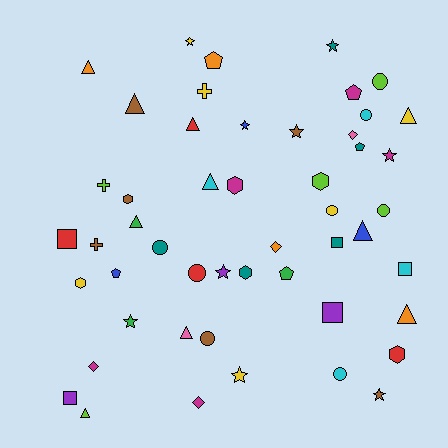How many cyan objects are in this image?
There are 4 cyan objects.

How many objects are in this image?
There are 50 objects.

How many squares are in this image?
There are 5 squares.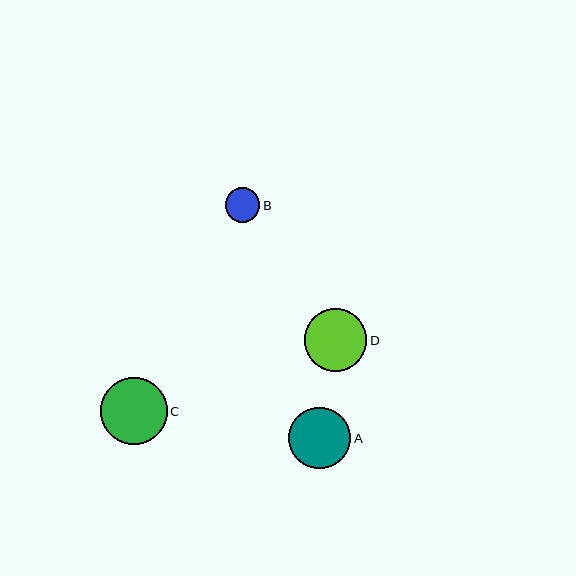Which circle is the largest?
Circle C is the largest with a size of approximately 67 pixels.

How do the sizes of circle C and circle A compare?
Circle C and circle A are approximately the same size.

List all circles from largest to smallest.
From largest to smallest: C, D, A, B.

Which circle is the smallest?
Circle B is the smallest with a size of approximately 34 pixels.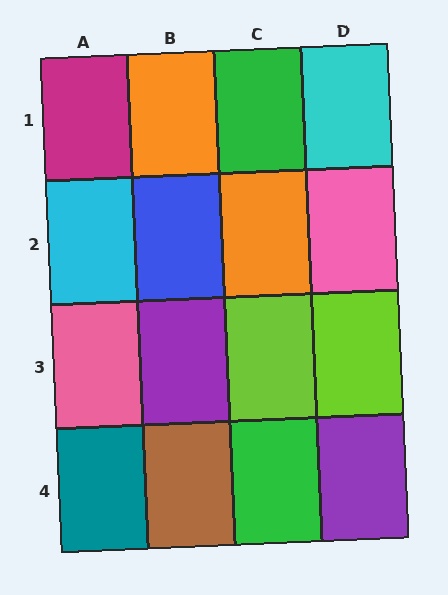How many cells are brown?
1 cell is brown.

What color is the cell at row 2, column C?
Orange.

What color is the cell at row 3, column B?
Purple.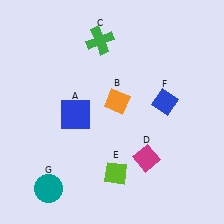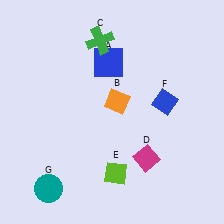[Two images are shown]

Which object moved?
The blue square (A) moved up.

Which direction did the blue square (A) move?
The blue square (A) moved up.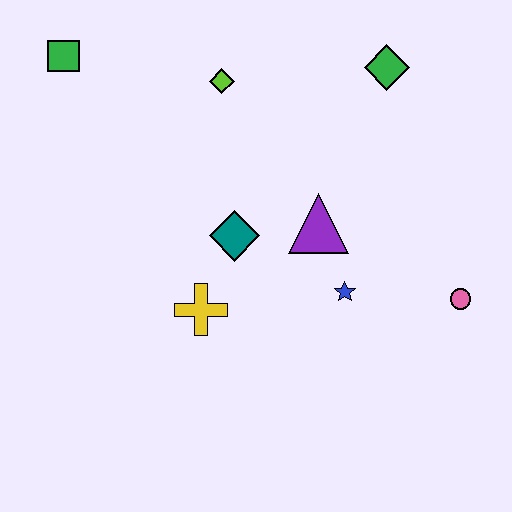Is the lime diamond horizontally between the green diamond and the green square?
Yes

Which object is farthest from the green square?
The pink circle is farthest from the green square.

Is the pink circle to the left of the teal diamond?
No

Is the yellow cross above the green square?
No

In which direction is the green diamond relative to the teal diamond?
The green diamond is above the teal diamond.